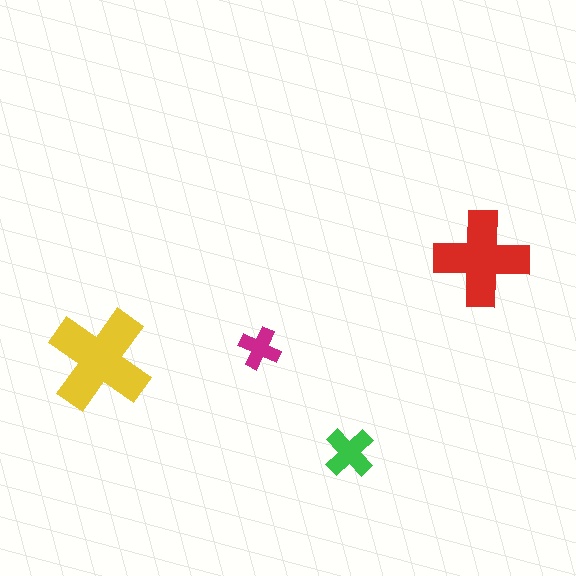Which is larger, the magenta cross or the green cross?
The green one.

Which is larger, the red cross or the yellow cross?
The yellow one.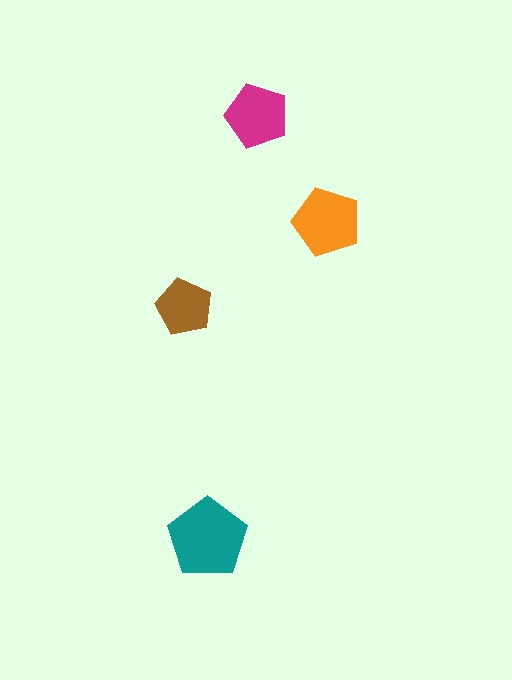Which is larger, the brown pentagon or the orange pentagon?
The orange one.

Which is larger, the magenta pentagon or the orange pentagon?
The orange one.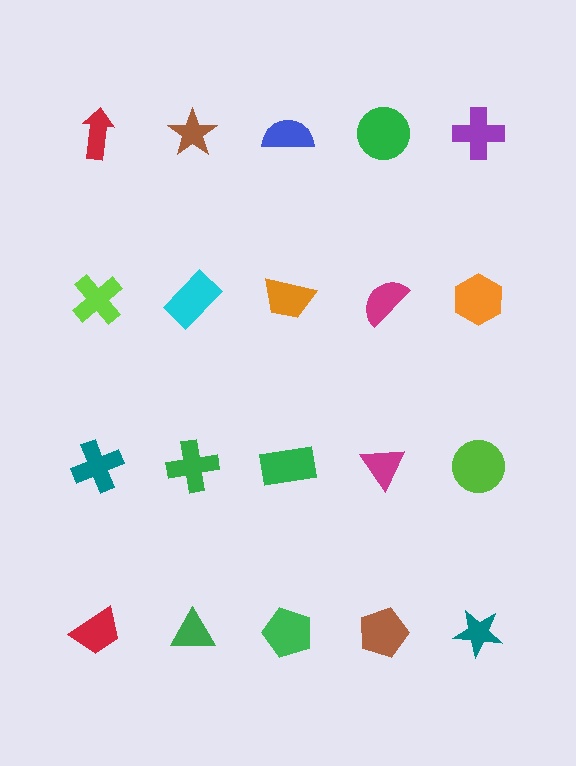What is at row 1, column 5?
A purple cross.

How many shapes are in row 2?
5 shapes.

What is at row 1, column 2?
A brown star.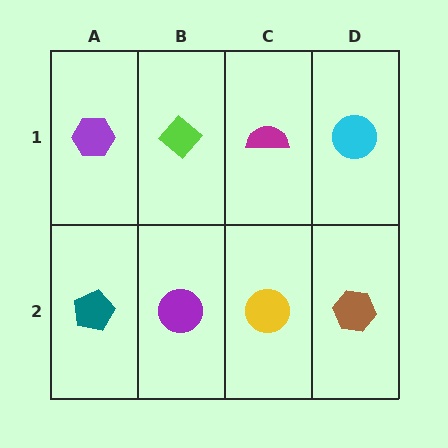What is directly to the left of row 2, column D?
A yellow circle.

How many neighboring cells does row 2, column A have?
2.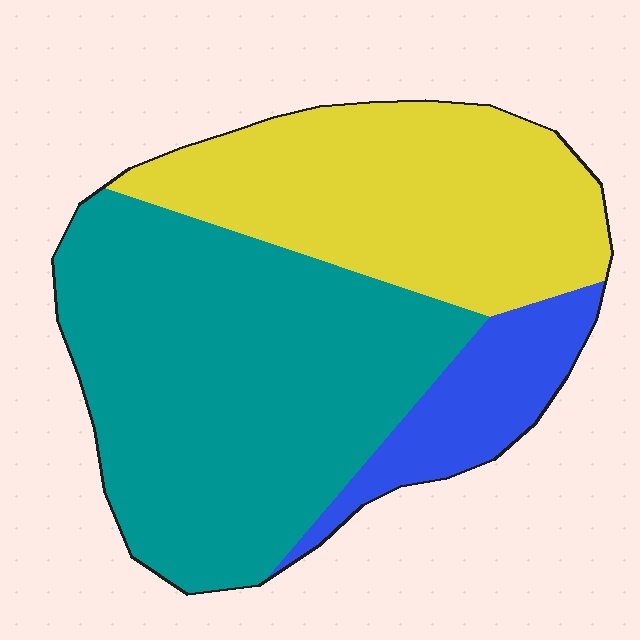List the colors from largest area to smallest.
From largest to smallest: teal, yellow, blue.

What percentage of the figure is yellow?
Yellow covers about 35% of the figure.